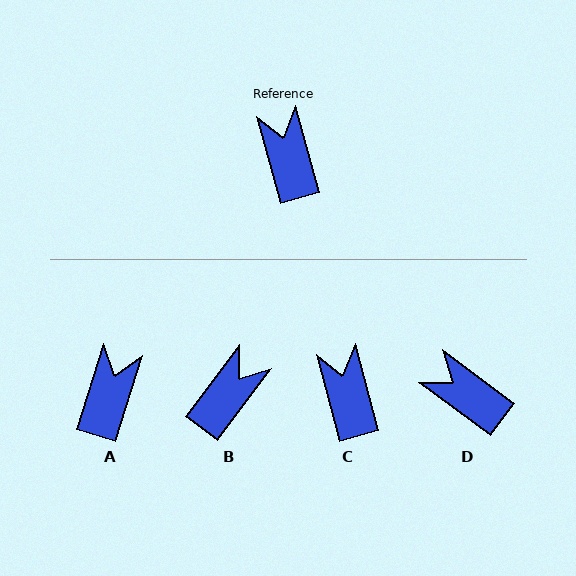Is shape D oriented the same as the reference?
No, it is off by about 38 degrees.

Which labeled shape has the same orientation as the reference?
C.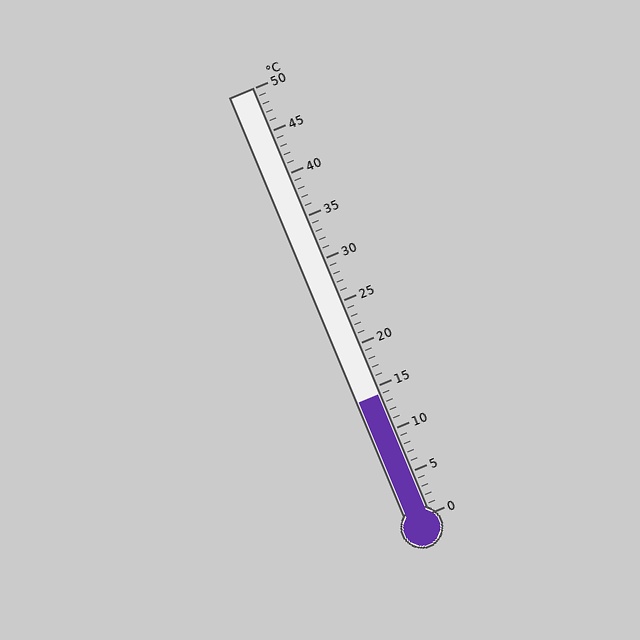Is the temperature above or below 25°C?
The temperature is below 25°C.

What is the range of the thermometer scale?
The thermometer scale ranges from 0°C to 50°C.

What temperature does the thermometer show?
The thermometer shows approximately 14°C.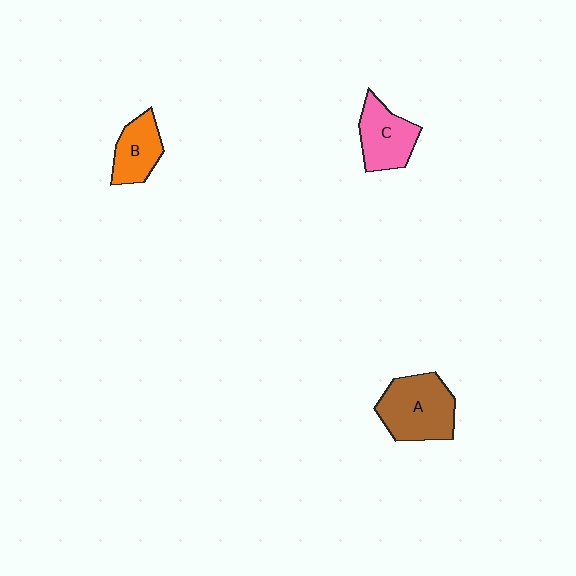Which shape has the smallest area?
Shape B (orange).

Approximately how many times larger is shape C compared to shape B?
Approximately 1.2 times.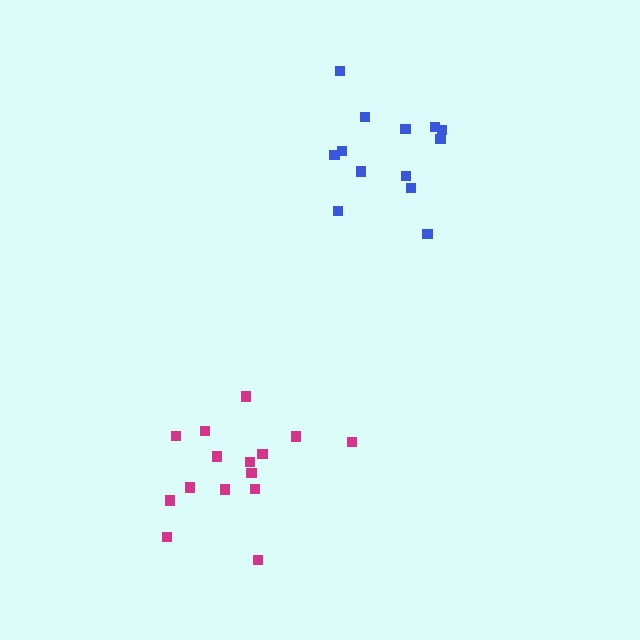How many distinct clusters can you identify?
There are 2 distinct clusters.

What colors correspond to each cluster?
The clusters are colored: blue, magenta.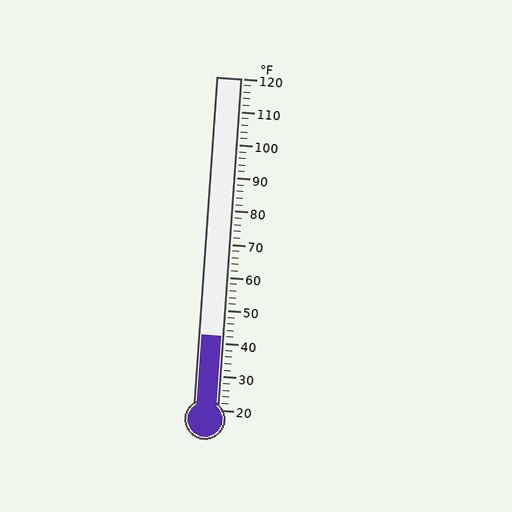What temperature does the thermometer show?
The thermometer shows approximately 42°F.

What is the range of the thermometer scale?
The thermometer scale ranges from 20°F to 120°F.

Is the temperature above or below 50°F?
The temperature is below 50°F.